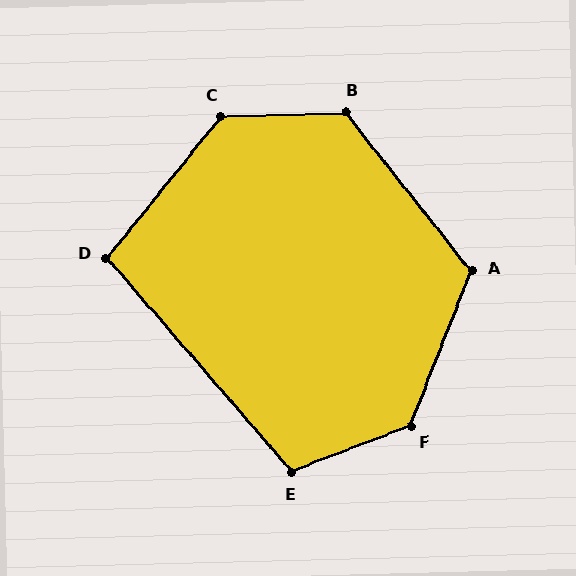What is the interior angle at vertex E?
Approximately 110 degrees (obtuse).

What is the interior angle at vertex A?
Approximately 120 degrees (obtuse).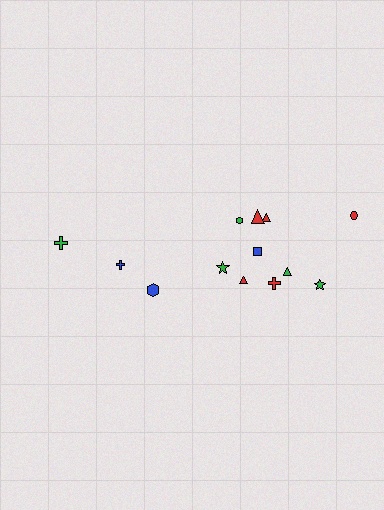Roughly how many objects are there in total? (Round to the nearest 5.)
Roughly 15 objects in total.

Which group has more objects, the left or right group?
The right group.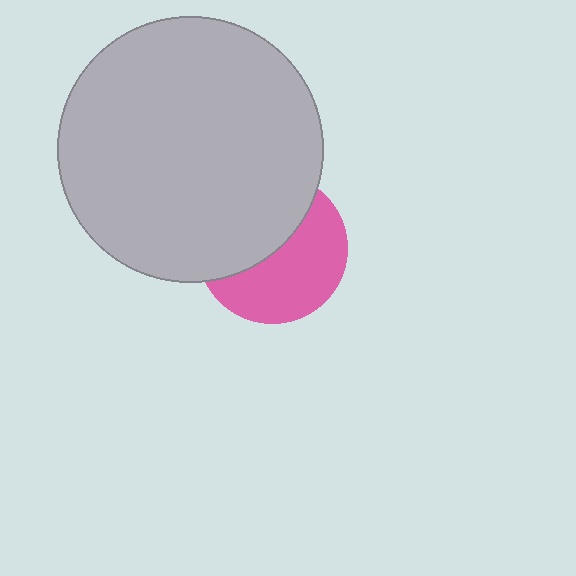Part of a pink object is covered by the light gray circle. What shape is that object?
It is a circle.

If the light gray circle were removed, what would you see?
You would see the complete pink circle.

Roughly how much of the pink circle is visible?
About half of it is visible (roughly 52%).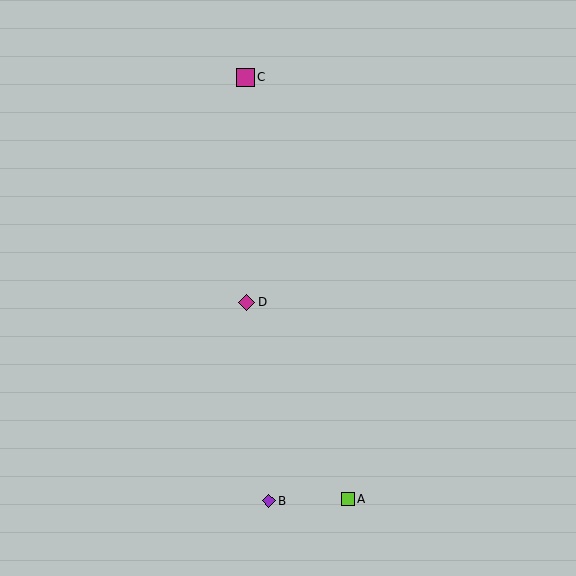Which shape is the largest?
The magenta square (labeled C) is the largest.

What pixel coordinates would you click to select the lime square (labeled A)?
Click at (348, 499) to select the lime square A.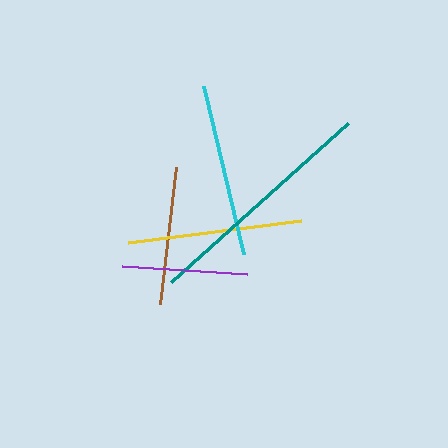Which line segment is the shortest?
The purple line is the shortest at approximately 125 pixels.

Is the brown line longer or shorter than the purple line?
The brown line is longer than the purple line.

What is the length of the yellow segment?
The yellow segment is approximately 174 pixels long.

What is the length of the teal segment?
The teal segment is approximately 238 pixels long.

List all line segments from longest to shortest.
From longest to shortest: teal, yellow, cyan, brown, purple.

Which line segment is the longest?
The teal line is the longest at approximately 238 pixels.